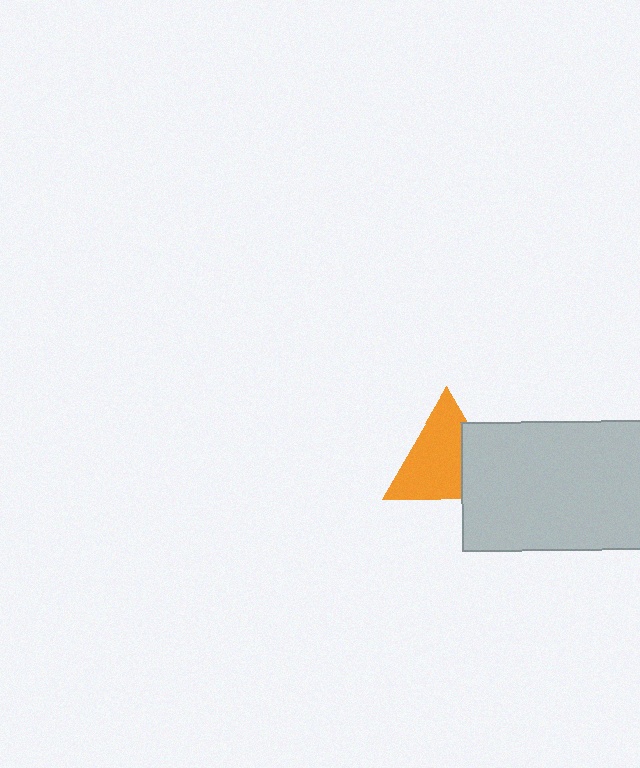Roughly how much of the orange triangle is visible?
Most of it is visible (roughly 68%).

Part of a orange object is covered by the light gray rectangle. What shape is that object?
It is a triangle.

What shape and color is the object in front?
The object in front is a light gray rectangle.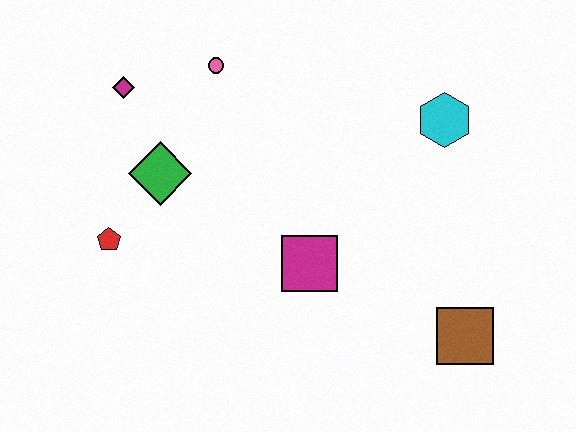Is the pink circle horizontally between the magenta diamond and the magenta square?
Yes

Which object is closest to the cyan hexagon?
The magenta square is closest to the cyan hexagon.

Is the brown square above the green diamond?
No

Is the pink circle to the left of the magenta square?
Yes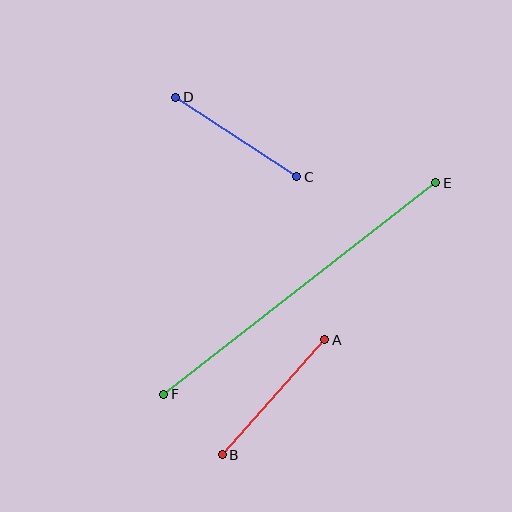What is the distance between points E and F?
The distance is approximately 345 pixels.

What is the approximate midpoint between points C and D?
The midpoint is at approximately (236, 137) pixels.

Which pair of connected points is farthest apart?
Points E and F are farthest apart.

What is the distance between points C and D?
The distance is approximately 145 pixels.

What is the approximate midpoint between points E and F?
The midpoint is at approximately (300, 288) pixels.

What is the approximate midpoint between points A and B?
The midpoint is at approximately (274, 397) pixels.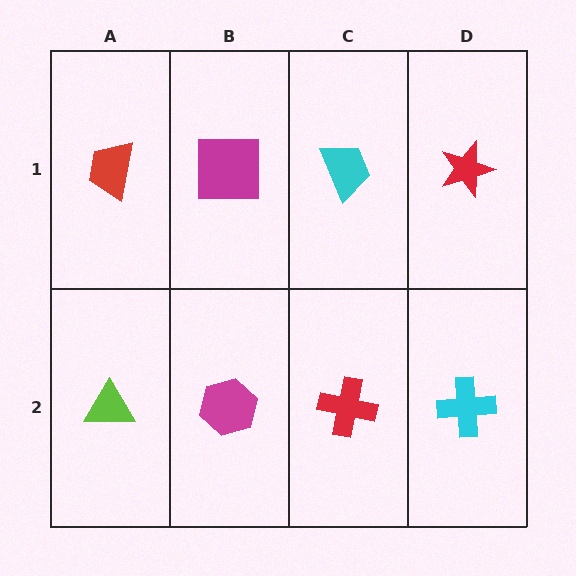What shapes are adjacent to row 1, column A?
A lime triangle (row 2, column A), a magenta square (row 1, column B).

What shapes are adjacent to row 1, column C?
A red cross (row 2, column C), a magenta square (row 1, column B), a red star (row 1, column D).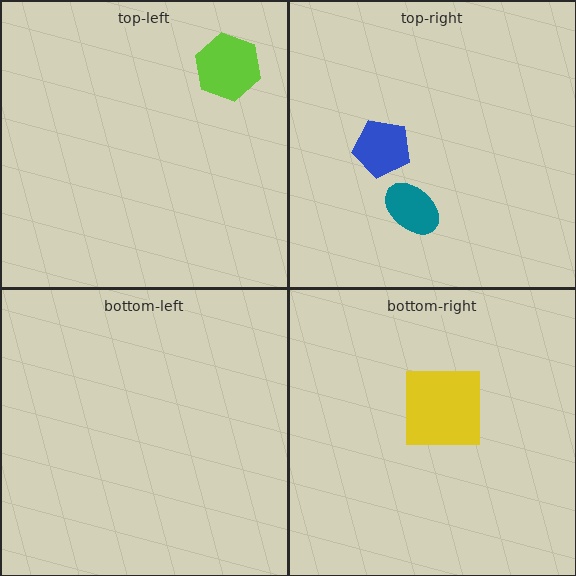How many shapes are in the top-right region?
2.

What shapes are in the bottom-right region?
The yellow square.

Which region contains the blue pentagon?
The top-right region.